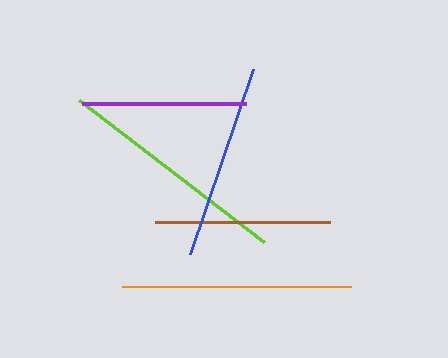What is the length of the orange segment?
The orange segment is approximately 229 pixels long.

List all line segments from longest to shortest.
From longest to shortest: lime, orange, blue, brown, purple.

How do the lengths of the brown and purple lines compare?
The brown and purple lines are approximately the same length.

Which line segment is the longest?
The lime line is the longest at approximately 234 pixels.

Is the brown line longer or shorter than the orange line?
The orange line is longer than the brown line.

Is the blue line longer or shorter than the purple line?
The blue line is longer than the purple line.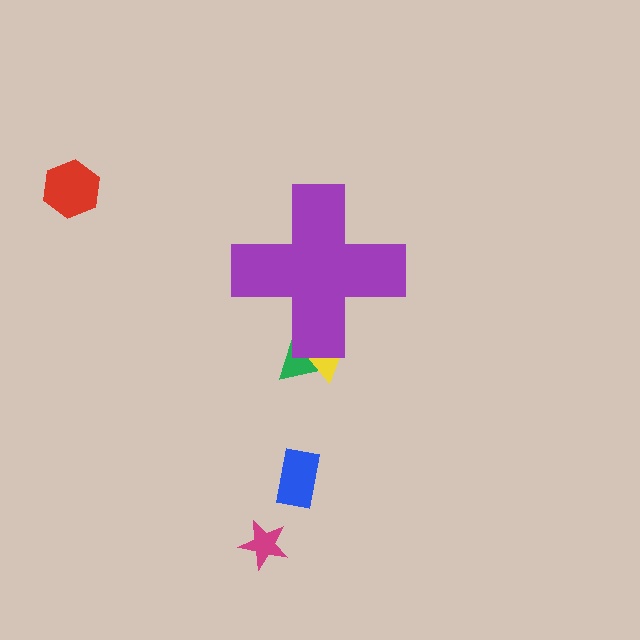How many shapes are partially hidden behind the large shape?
2 shapes are partially hidden.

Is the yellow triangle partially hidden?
Yes, the yellow triangle is partially hidden behind the purple cross.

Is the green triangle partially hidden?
Yes, the green triangle is partially hidden behind the purple cross.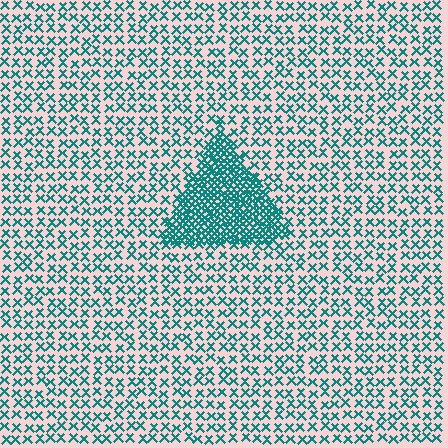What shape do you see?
I see a triangle.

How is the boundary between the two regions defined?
The boundary is defined by a change in element density (approximately 3.2x ratio). All elements are the same color, size, and shape.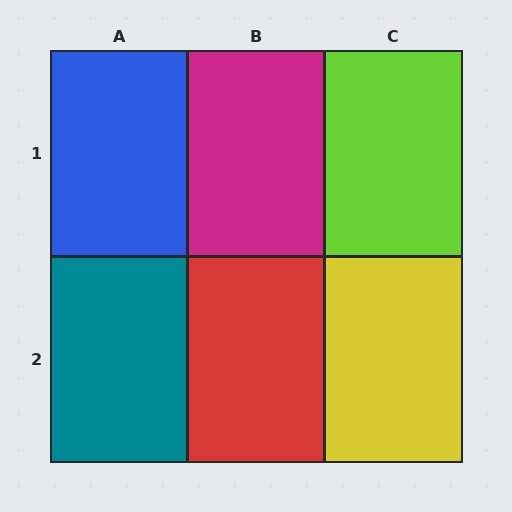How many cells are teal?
1 cell is teal.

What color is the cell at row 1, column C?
Lime.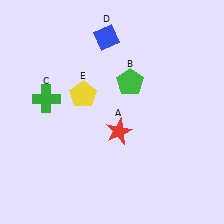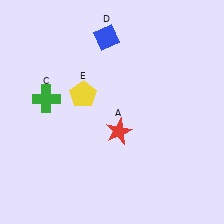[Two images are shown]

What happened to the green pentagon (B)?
The green pentagon (B) was removed in Image 2. It was in the top-right area of Image 1.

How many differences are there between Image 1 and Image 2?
There is 1 difference between the two images.